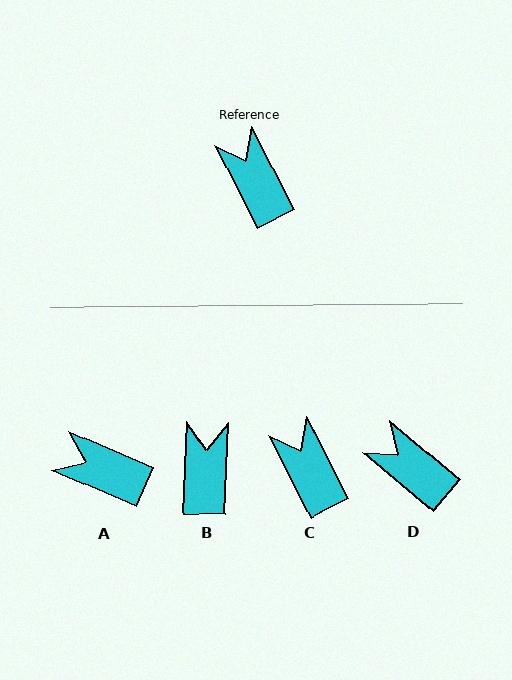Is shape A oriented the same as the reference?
No, it is off by about 40 degrees.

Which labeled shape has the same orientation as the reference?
C.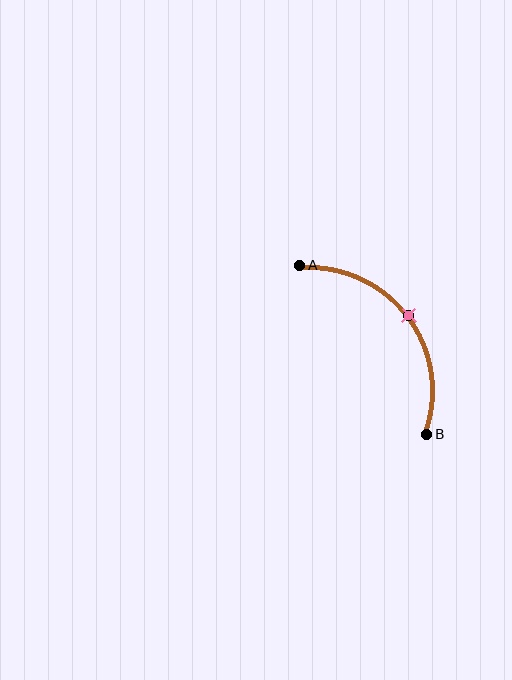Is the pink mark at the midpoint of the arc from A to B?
Yes. The pink mark lies on the arc at equal arc-length from both A and B — it is the arc midpoint.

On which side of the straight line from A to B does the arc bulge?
The arc bulges above and to the right of the straight line connecting A and B.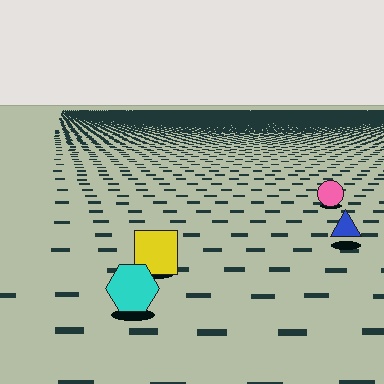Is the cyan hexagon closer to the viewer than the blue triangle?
Yes. The cyan hexagon is closer — you can tell from the texture gradient: the ground texture is coarser near it.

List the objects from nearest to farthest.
From nearest to farthest: the cyan hexagon, the yellow square, the blue triangle, the pink circle.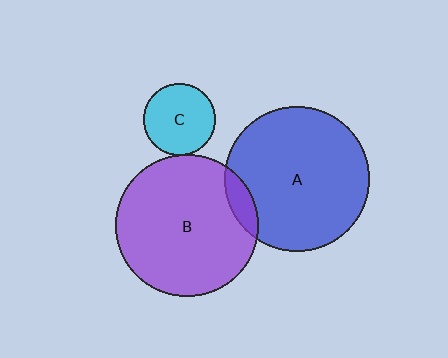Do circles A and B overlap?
Yes.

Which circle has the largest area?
Circle A (blue).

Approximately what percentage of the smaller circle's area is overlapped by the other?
Approximately 10%.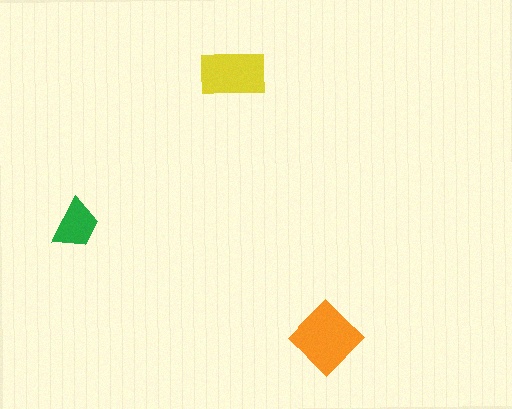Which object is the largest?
The orange diamond.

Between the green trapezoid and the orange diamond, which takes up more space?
The orange diamond.